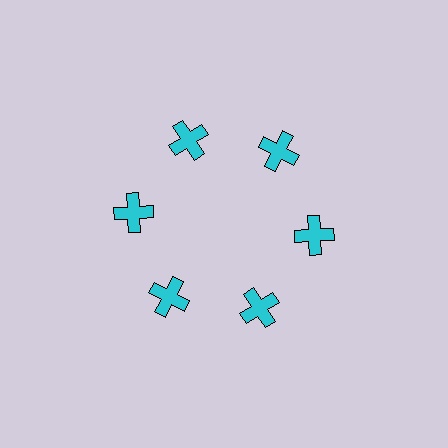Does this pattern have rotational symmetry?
Yes, this pattern has 6-fold rotational symmetry. It looks the same after rotating 60 degrees around the center.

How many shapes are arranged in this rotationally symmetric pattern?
There are 6 shapes, arranged in 6 groups of 1.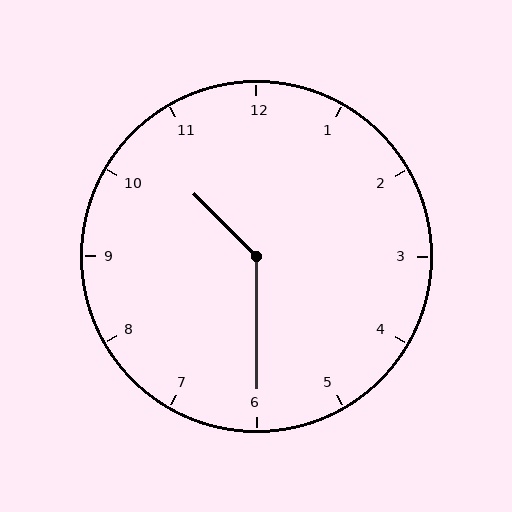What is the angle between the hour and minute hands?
Approximately 135 degrees.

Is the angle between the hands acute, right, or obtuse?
It is obtuse.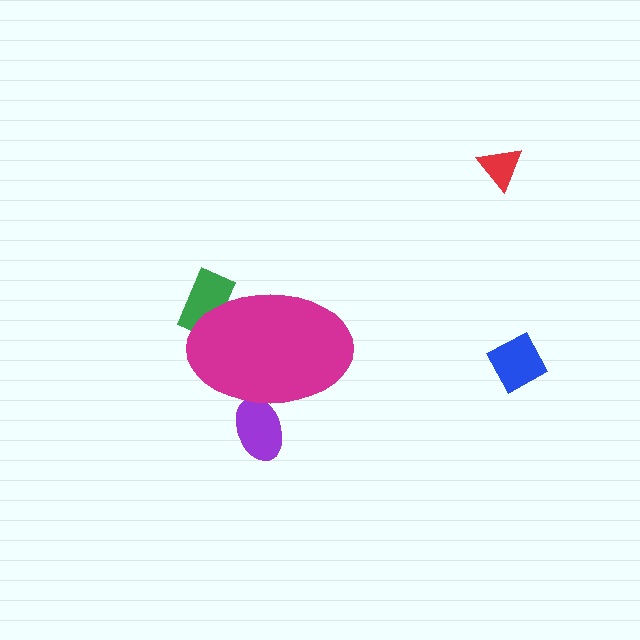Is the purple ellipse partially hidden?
Yes, the purple ellipse is partially hidden behind the magenta ellipse.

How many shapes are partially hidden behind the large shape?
2 shapes are partially hidden.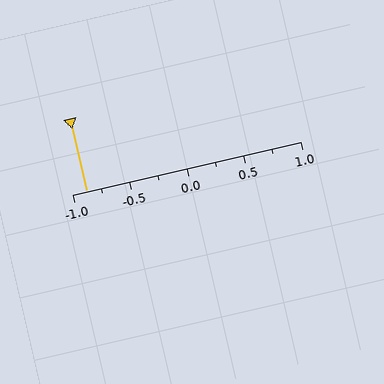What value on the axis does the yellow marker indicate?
The marker indicates approximately -0.88.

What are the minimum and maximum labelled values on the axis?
The axis runs from -1.0 to 1.0.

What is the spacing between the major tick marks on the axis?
The major ticks are spaced 0.5 apart.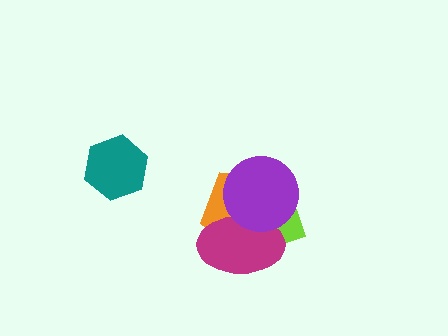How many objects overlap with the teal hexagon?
0 objects overlap with the teal hexagon.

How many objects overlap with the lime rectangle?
3 objects overlap with the lime rectangle.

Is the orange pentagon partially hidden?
Yes, it is partially covered by another shape.